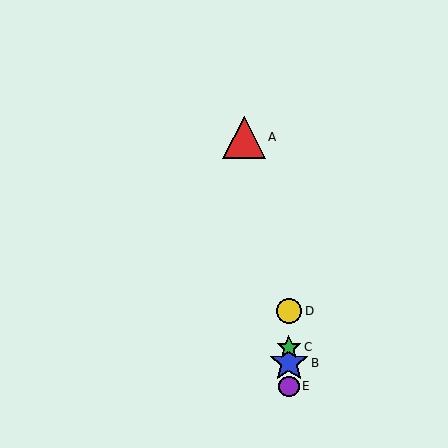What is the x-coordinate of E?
Object E is at x≈289.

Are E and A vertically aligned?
No, E is at x≈289 and A is at x≈244.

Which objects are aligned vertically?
Objects B, C, D, E are aligned vertically.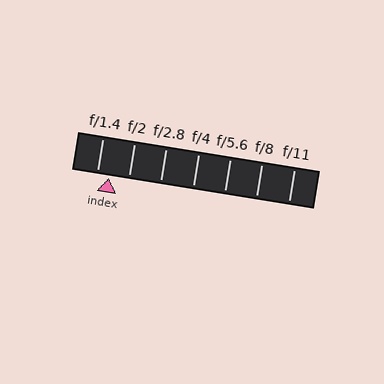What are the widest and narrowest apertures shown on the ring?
The widest aperture shown is f/1.4 and the narrowest is f/11.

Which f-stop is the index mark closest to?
The index mark is closest to f/1.4.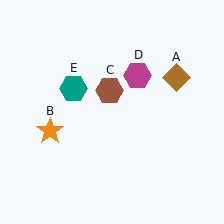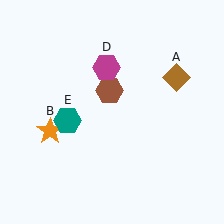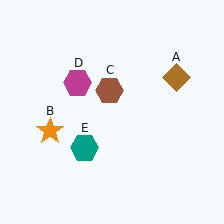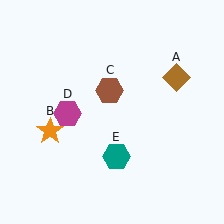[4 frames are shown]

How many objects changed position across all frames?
2 objects changed position: magenta hexagon (object D), teal hexagon (object E).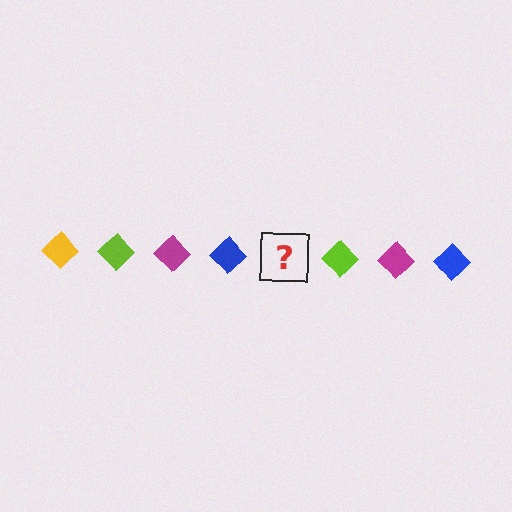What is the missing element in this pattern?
The missing element is a yellow diamond.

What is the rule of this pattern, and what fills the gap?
The rule is that the pattern cycles through yellow, lime, magenta, blue diamonds. The gap should be filled with a yellow diamond.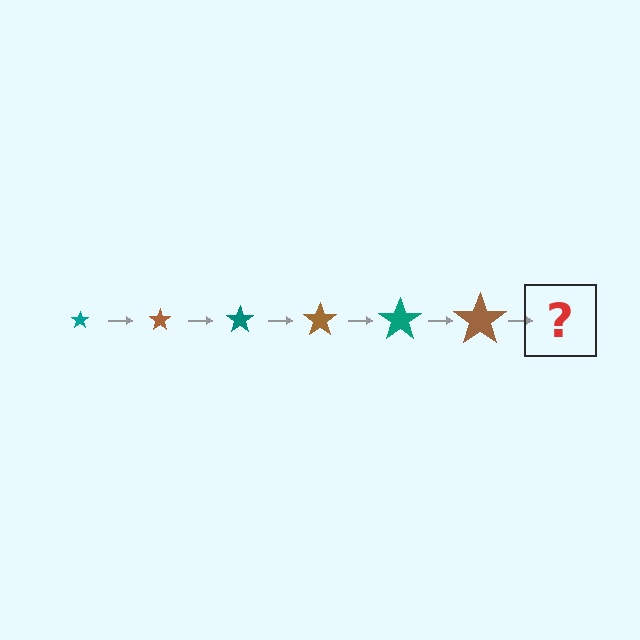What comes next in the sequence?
The next element should be a teal star, larger than the previous one.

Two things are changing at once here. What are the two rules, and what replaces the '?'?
The two rules are that the star grows larger each step and the color cycles through teal and brown. The '?' should be a teal star, larger than the previous one.